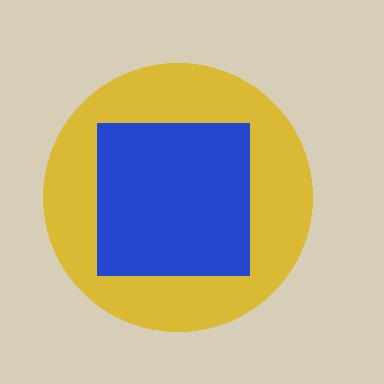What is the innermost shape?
The blue square.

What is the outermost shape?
The yellow circle.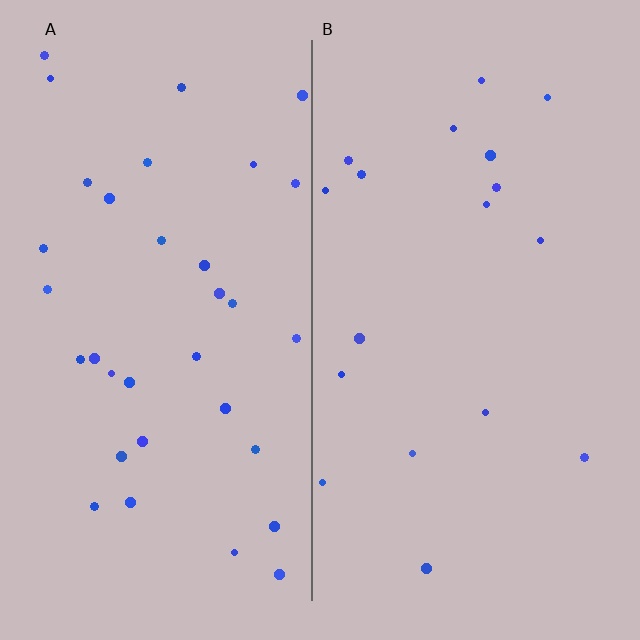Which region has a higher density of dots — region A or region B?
A (the left).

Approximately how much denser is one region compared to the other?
Approximately 1.9× — region A over region B.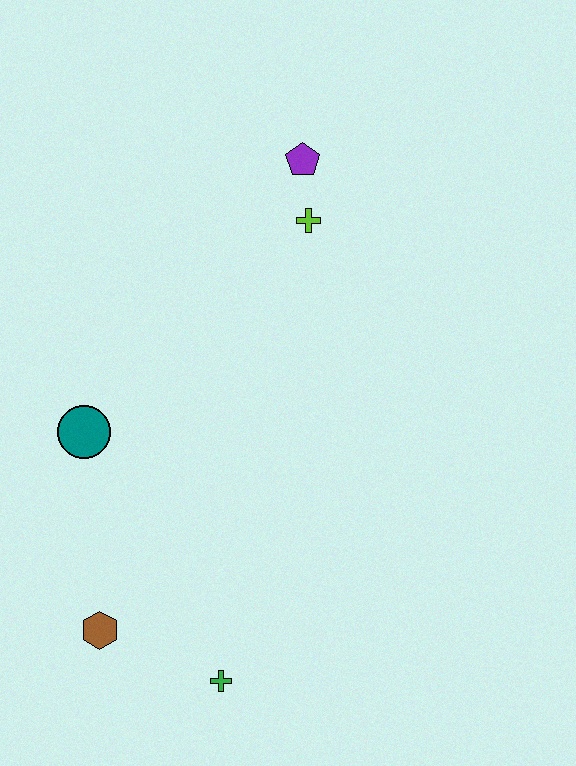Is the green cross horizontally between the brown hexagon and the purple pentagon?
Yes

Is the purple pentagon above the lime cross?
Yes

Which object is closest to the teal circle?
The brown hexagon is closest to the teal circle.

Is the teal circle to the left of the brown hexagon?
Yes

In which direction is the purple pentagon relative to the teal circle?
The purple pentagon is above the teal circle.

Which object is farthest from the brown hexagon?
The purple pentagon is farthest from the brown hexagon.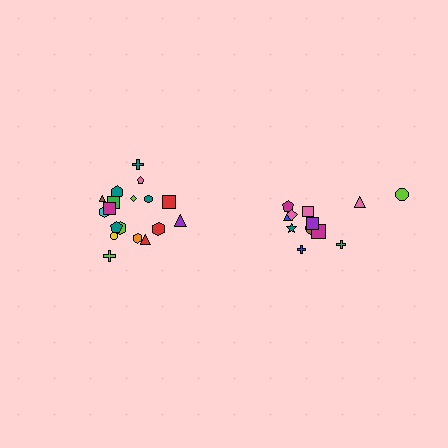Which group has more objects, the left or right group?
The left group.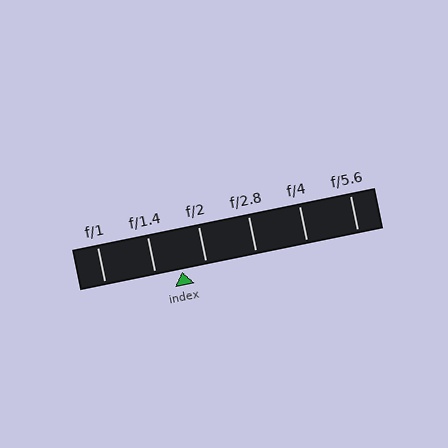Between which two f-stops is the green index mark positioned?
The index mark is between f/1.4 and f/2.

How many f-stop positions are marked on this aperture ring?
There are 6 f-stop positions marked.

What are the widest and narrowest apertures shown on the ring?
The widest aperture shown is f/1 and the narrowest is f/5.6.